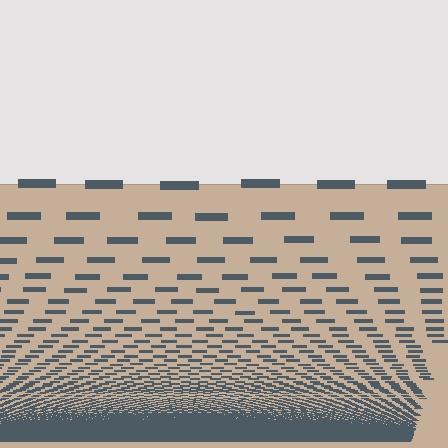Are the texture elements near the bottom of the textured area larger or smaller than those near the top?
Smaller. The gradient is inverted — elements near the bottom are smaller and denser.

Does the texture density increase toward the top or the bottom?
Density increases toward the bottom.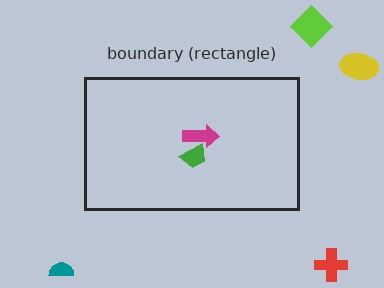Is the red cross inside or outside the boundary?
Outside.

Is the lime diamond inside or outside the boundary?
Outside.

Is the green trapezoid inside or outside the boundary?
Inside.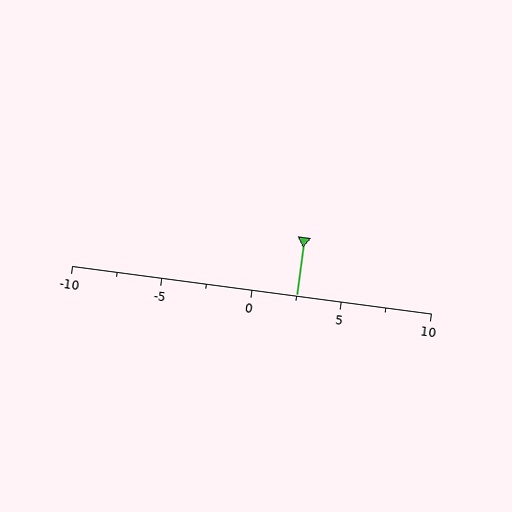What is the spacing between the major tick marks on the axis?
The major ticks are spaced 5 apart.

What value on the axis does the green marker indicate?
The marker indicates approximately 2.5.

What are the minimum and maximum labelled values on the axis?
The axis runs from -10 to 10.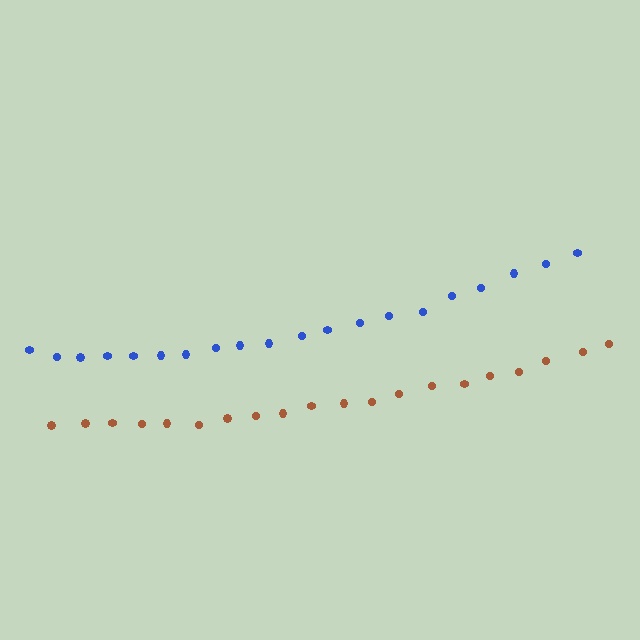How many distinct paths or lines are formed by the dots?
There are 2 distinct paths.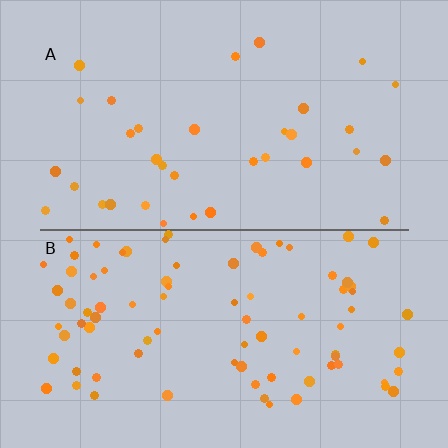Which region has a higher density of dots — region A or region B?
B (the bottom).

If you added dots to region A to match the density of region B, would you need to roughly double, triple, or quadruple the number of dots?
Approximately double.